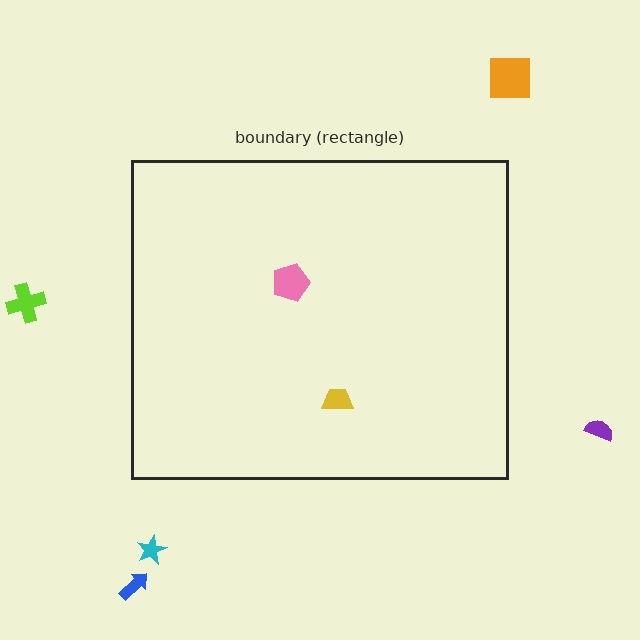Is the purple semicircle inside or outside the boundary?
Outside.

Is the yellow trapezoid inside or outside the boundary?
Inside.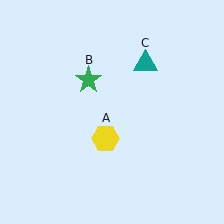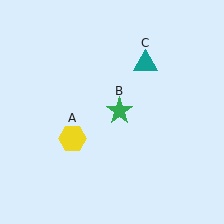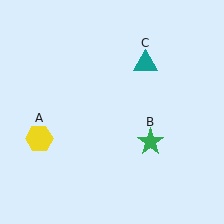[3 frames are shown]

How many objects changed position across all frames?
2 objects changed position: yellow hexagon (object A), green star (object B).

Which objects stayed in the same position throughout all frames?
Teal triangle (object C) remained stationary.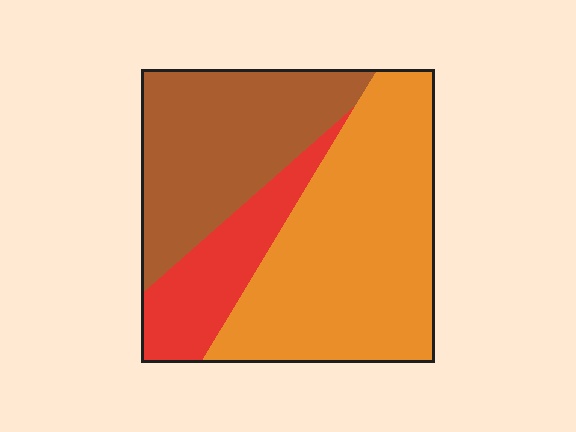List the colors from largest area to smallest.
From largest to smallest: orange, brown, red.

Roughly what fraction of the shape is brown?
Brown covers around 35% of the shape.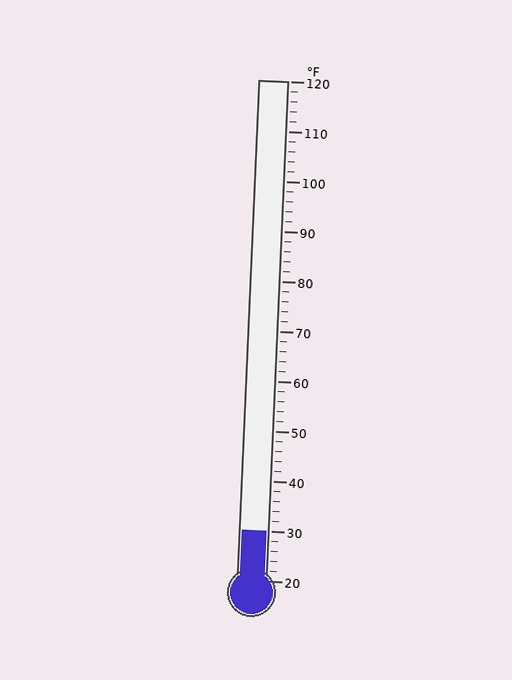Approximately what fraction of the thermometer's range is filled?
The thermometer is filled to approximately 10% of its range.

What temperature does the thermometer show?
The thermometer shows approximately 30°F.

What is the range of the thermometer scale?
The thermometer scale ranges from 20°F to 120°F.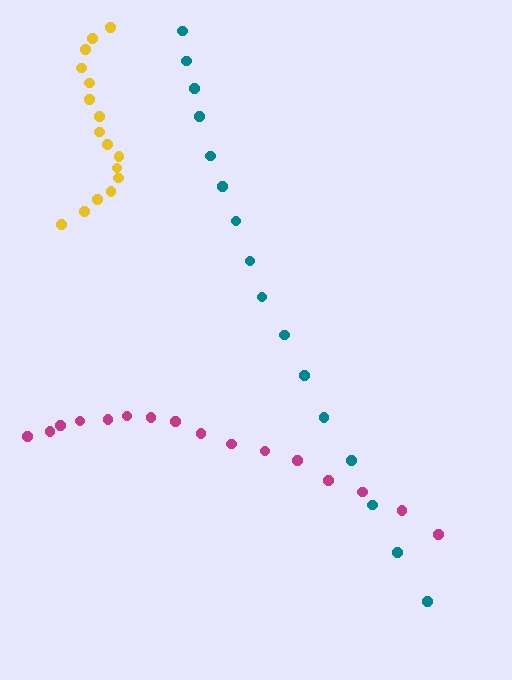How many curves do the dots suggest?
There are 3 distinct paths.